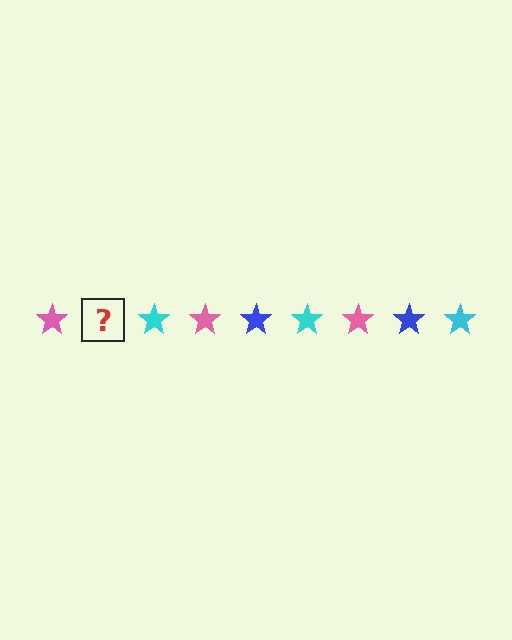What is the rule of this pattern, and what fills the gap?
The rule is that the pattern cycles through pink, blue, cyan stars. The gap should be filled with a blue star.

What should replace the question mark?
The question mark should be replaced with a blue star.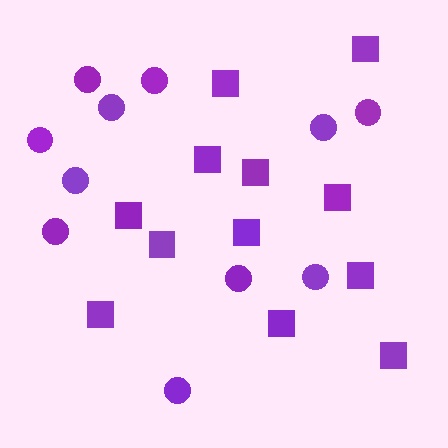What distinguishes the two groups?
There are 2 groups: one group of circles (11) and one group of squares (12).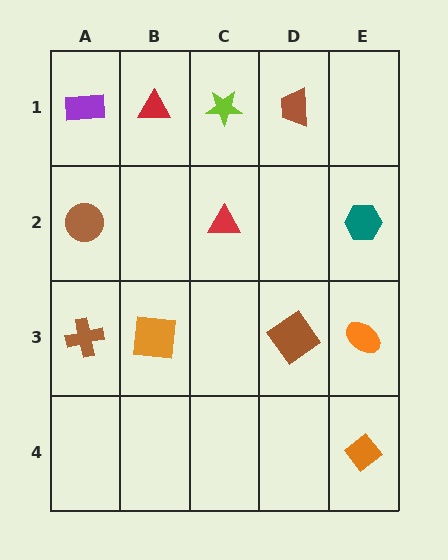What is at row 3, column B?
An orange square.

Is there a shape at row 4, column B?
No, that cell is empty.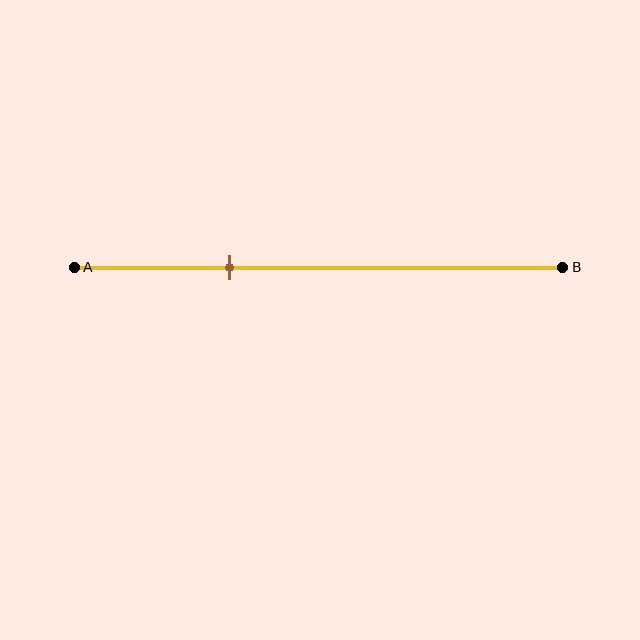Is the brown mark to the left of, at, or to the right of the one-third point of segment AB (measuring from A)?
The brown mark is approximately at the one-third point of segment AB.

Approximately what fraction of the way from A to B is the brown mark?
The brown mark is approximately 30% of the way from A to B.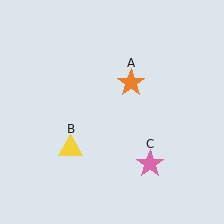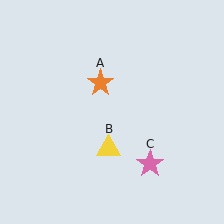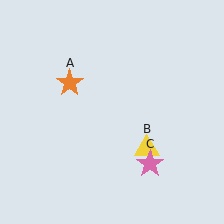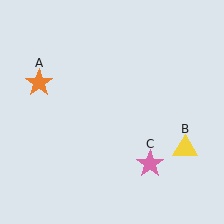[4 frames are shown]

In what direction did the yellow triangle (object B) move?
The yellow triangle (object B) moved right.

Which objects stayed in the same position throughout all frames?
Pink star (object C) remained stationary.